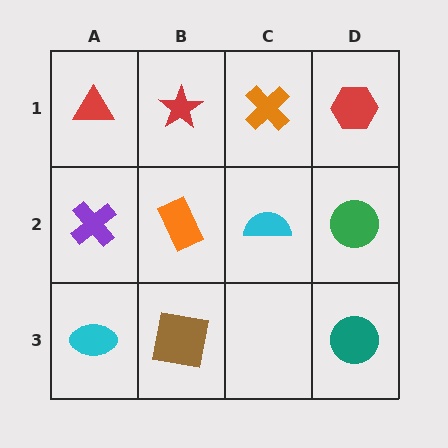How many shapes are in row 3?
3 shapes.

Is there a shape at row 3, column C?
No, that cell is empty.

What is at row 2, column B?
An orange rectangle.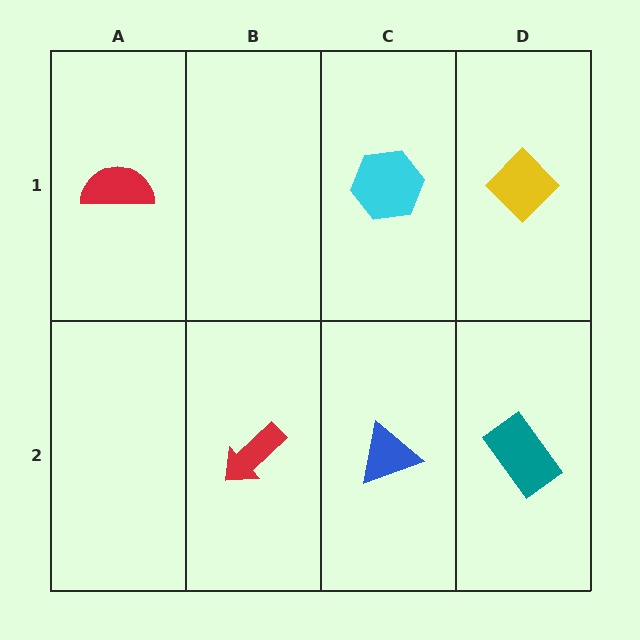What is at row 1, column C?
A cyan hexagon.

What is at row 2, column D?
A teal rectangle.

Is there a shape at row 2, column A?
No, that cell is empty.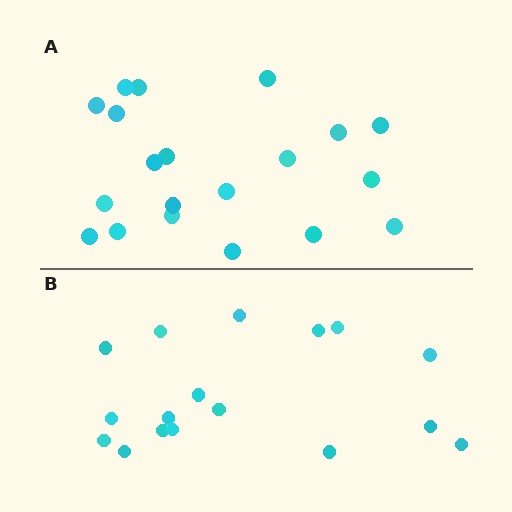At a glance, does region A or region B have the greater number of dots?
Region A (the top region) has more dots.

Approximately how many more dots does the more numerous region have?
Region A has just a few more — roughly 2 or 3 more dots than region B.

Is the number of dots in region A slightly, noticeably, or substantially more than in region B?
Region A has only slightly more — the two regions are fairly close. The ratio is roughly 1.2 to 1.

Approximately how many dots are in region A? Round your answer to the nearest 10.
About 20 dots.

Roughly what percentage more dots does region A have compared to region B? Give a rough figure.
About 20% more.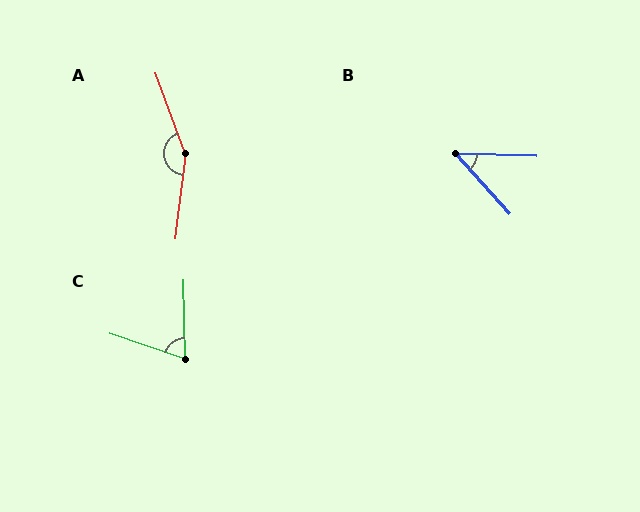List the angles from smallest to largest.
B (46°), C (70°), A (153°).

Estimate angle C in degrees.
Approximately 70 degrees.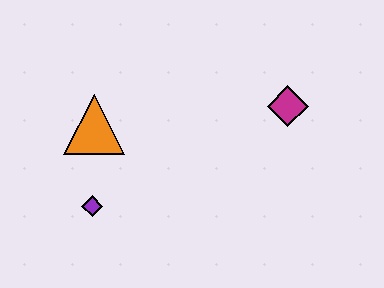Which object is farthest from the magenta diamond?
The purple diamond is farthest from the magenta diamond.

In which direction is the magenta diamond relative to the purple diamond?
The magenta diamond is to the right of the purple diamond.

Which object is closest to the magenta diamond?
The orange triangle is closest to the magenta diamond.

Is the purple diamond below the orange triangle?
Yes